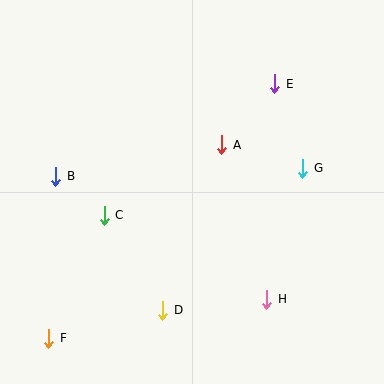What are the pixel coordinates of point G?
Point G is at (303, 168).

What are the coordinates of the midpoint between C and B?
The midpoint between C and B is at (80, 196).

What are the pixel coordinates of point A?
Point A is at (222, 145).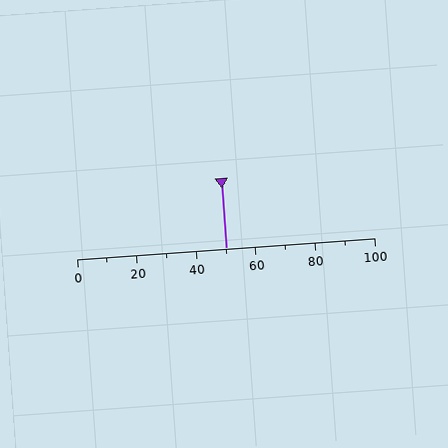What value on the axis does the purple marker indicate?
The marker indicates approximately 50.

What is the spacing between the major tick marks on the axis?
The major ticks are spaced 20 apart.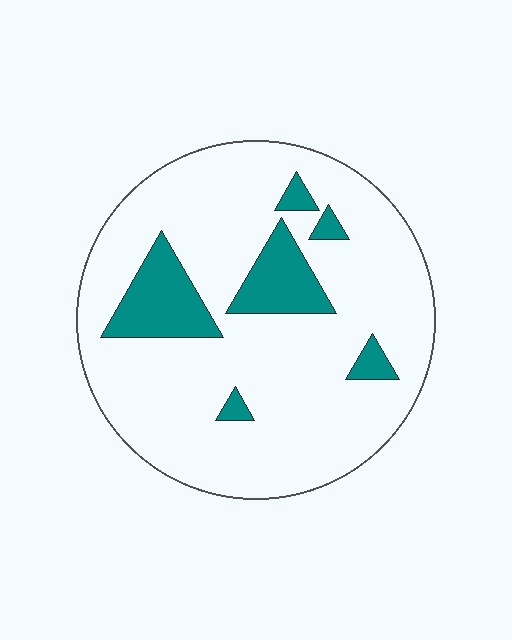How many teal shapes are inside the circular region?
6.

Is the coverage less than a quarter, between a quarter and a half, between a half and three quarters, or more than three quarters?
Less than a quarter.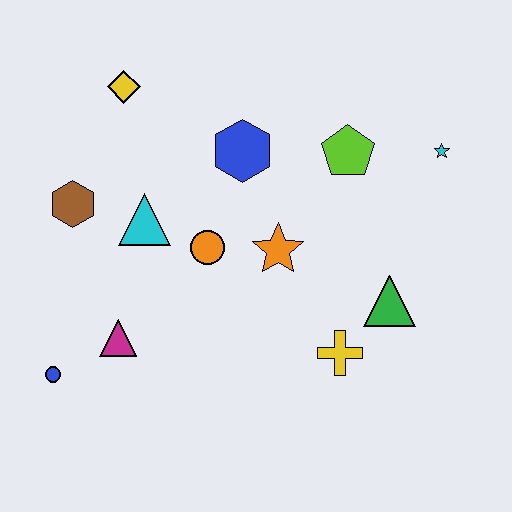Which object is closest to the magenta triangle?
The blue circle is closest to the magenta triangle.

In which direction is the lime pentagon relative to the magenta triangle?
The lime pentagon is to the right of the magenta triangle.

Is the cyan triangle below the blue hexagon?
Yes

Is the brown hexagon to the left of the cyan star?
Yes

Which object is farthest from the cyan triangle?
The cyan star is farthest from the cyan triangle.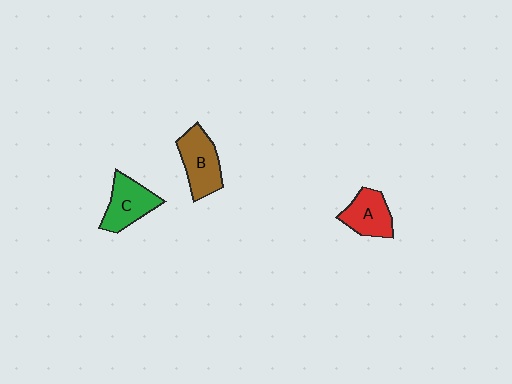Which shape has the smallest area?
Shape A (red).